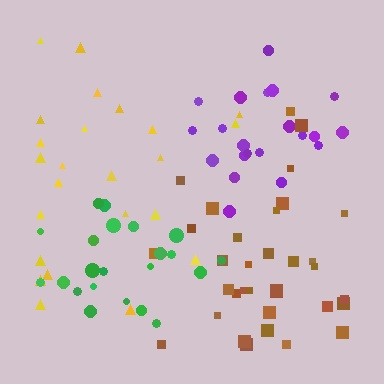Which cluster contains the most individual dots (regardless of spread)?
Brown (34).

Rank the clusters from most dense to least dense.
green, brown, purple, yellow.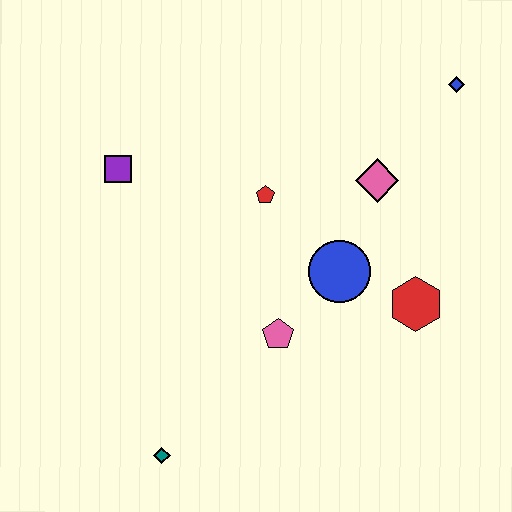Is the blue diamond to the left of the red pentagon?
No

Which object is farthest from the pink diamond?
The teal diamond is farthest from the pink diamond.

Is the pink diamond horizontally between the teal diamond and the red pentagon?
No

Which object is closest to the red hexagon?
The blue circle is closest to the red hexagon.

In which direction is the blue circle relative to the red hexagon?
The blue circle is to the left of the red hexagon.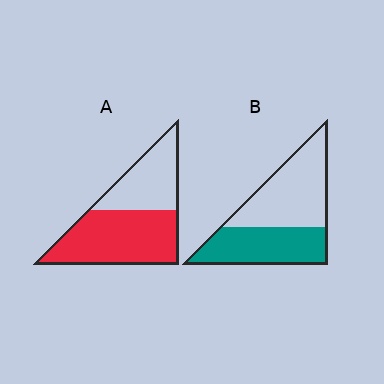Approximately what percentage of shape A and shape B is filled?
A is approximately 60% and B is approximately 45%.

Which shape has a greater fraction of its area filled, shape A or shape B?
Shape A.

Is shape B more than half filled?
No.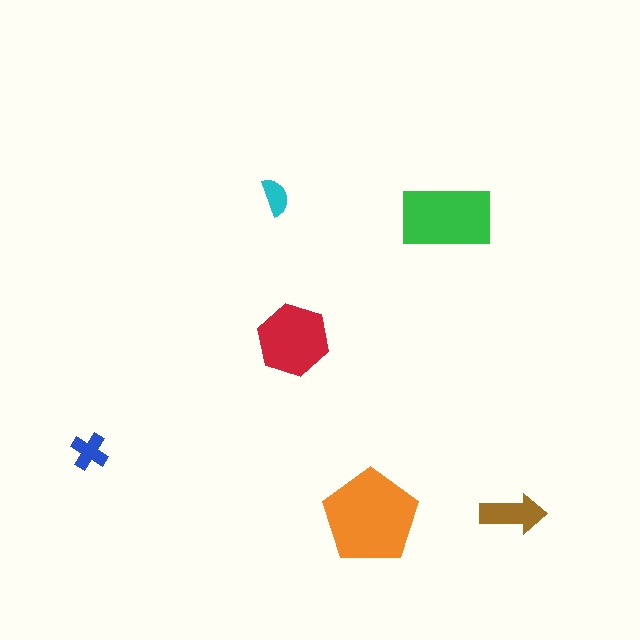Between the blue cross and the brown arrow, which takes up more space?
The brown arrow.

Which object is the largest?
The orange pentagon.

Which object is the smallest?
The cyan semicircle.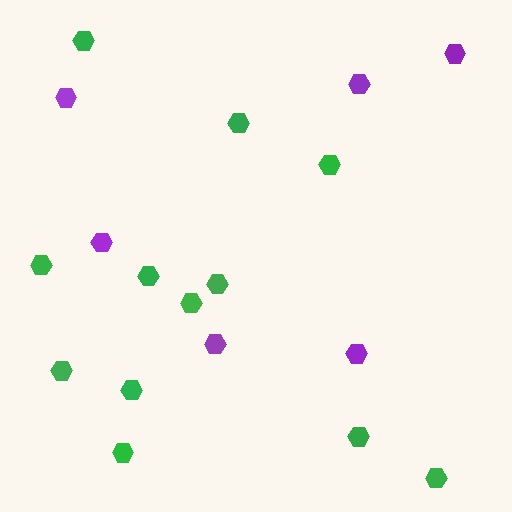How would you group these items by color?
There are 2 groups: one group of purple hexagons (6) and one group of green hexagons (12).